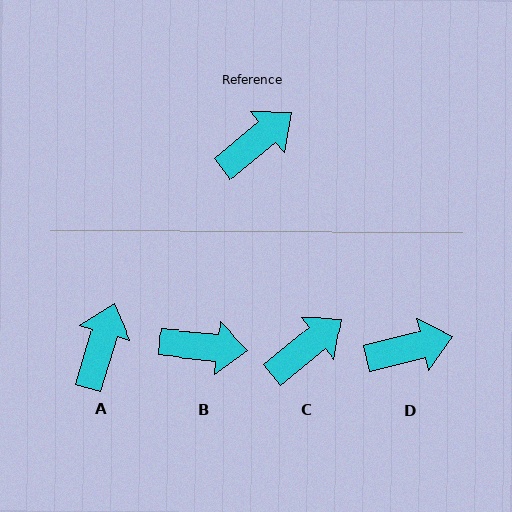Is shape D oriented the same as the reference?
No, it is off by about 25 degrees.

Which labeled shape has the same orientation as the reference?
C.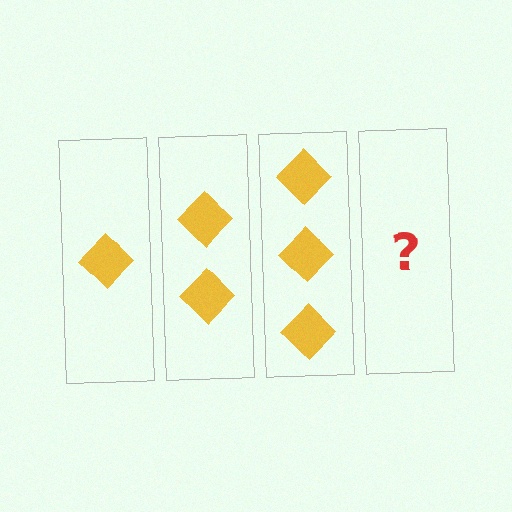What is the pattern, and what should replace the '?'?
The pattern is that each step adds one more diamond. The '?' should be 4 diamonds.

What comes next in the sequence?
The next element should be 4 diamonds.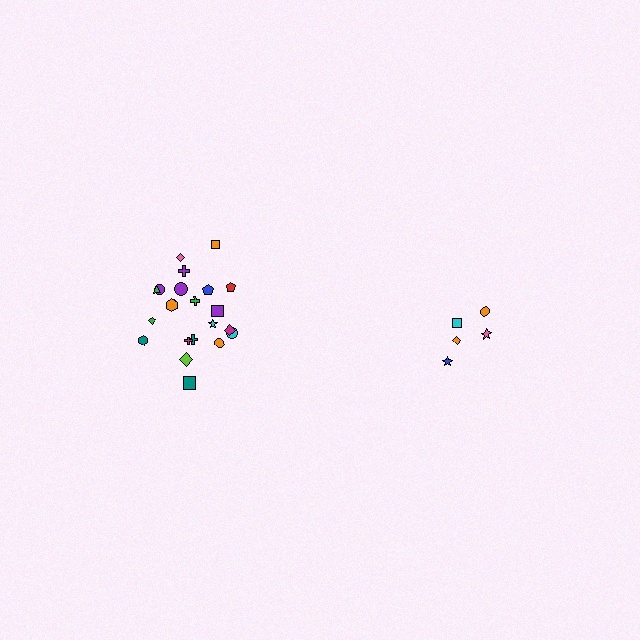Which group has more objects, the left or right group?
The left group.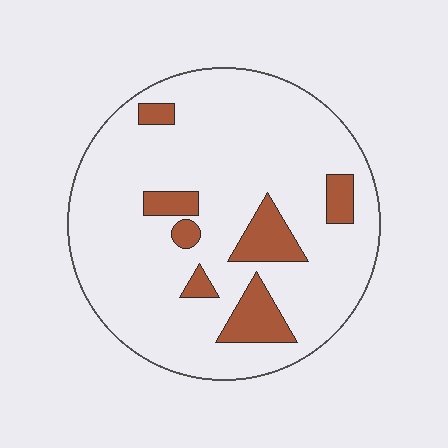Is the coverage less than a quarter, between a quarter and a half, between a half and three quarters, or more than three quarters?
Less than a quarter.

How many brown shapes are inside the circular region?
7.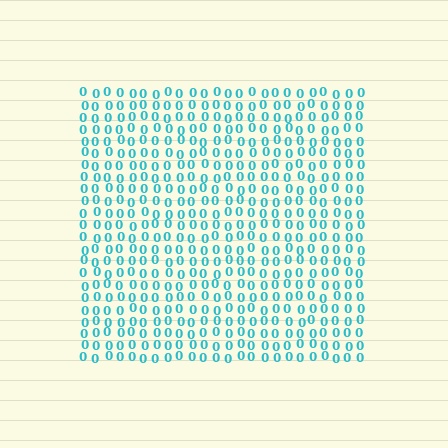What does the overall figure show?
The overall figure shows a square.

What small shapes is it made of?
It is made of small digit 0's.